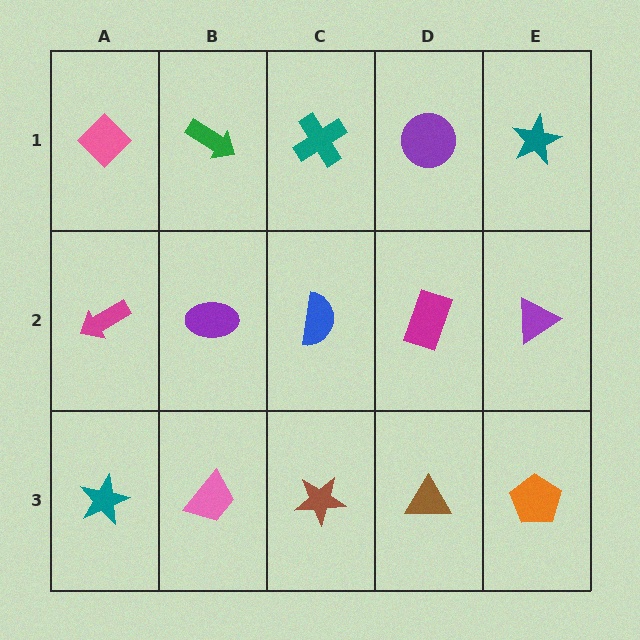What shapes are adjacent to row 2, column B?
A green arrow (row 1, column B), a pink trapezoid (row 3, column B), a magenta arrow (row 2, column A), a blue semicircle (row 2, column C).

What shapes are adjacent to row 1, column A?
A magenta arrow (row 2, column A), a green arrow (row 1, column B).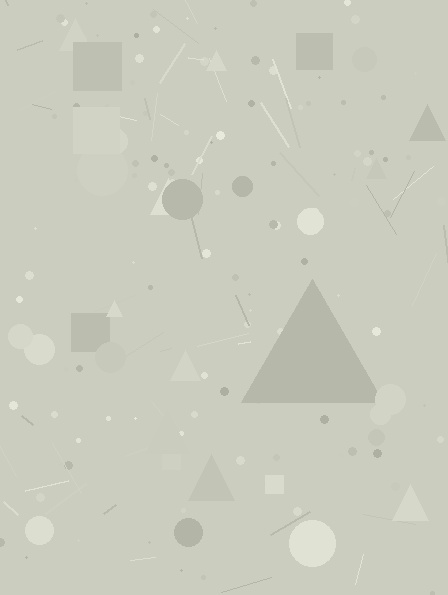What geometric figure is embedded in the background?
A triangle is embedded in the background.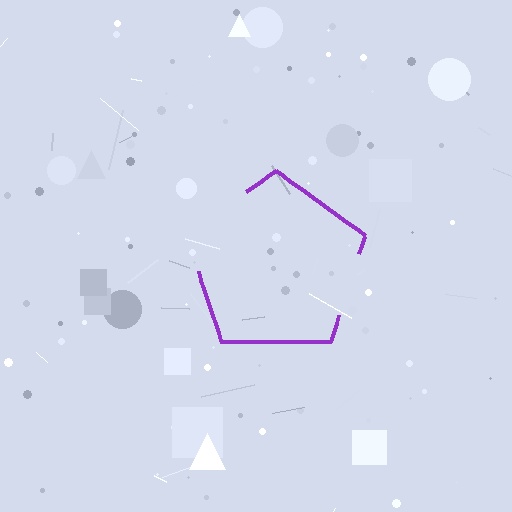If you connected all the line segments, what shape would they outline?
They would outline a pentagon.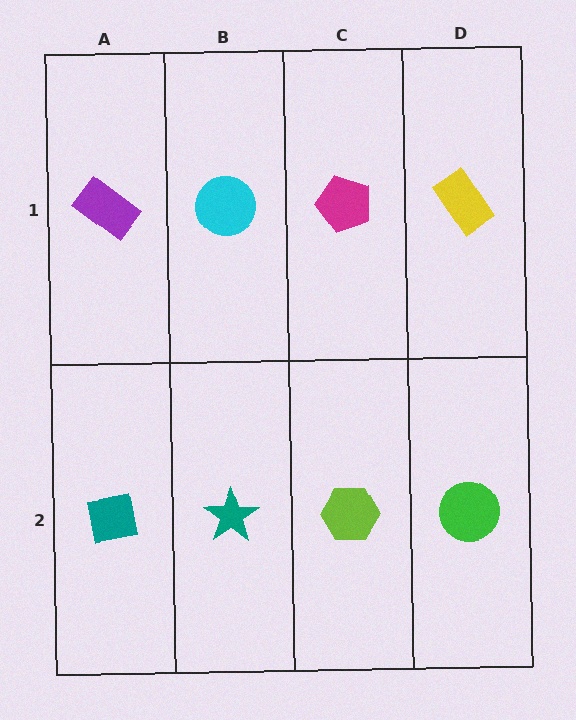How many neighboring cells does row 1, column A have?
2.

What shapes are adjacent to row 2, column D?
A yellow rectangle (row 1, column D), a lime hexagon (row 2, column C).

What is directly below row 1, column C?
A lime hexagon.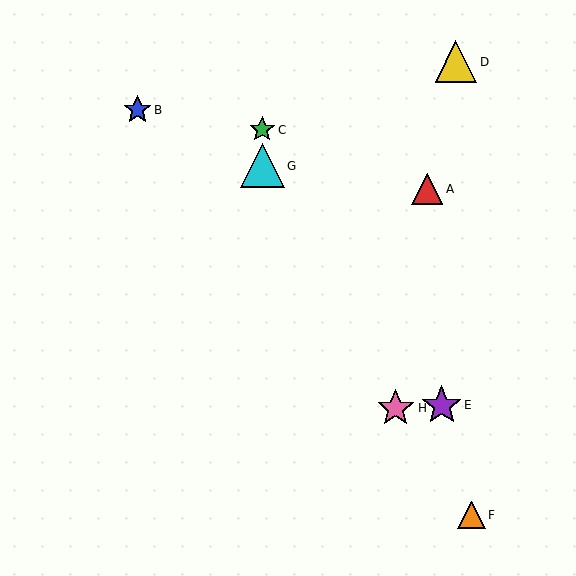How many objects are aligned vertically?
2 objects (C, G) are aligned vertically.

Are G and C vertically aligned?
Yes, both are at x≈262.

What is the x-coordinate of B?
Object B is at x≈137.